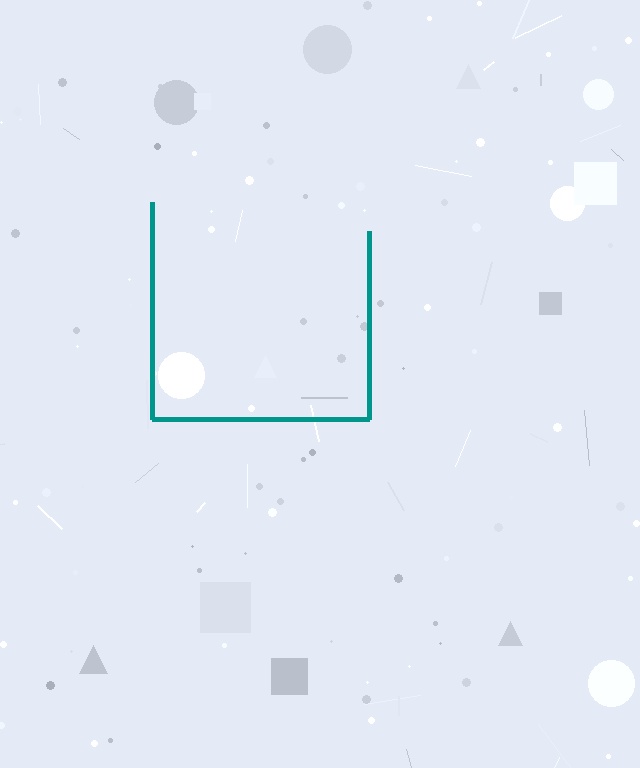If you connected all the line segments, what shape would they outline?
They would outline a square.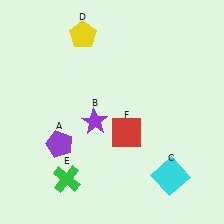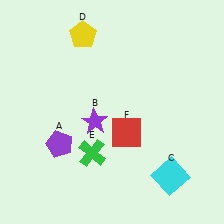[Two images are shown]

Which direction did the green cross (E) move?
The green cross (E) moved up.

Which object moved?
The green cross (E) moved up.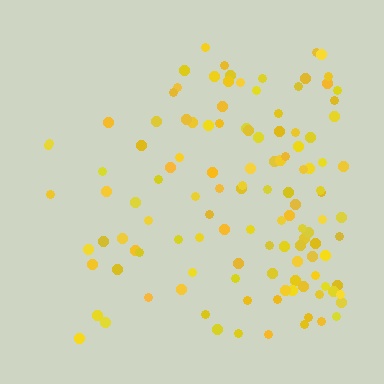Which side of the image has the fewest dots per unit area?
The left.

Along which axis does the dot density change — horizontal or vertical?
Horizontal.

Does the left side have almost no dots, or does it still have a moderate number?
Still a moderate number, just noticeably fewer than the right.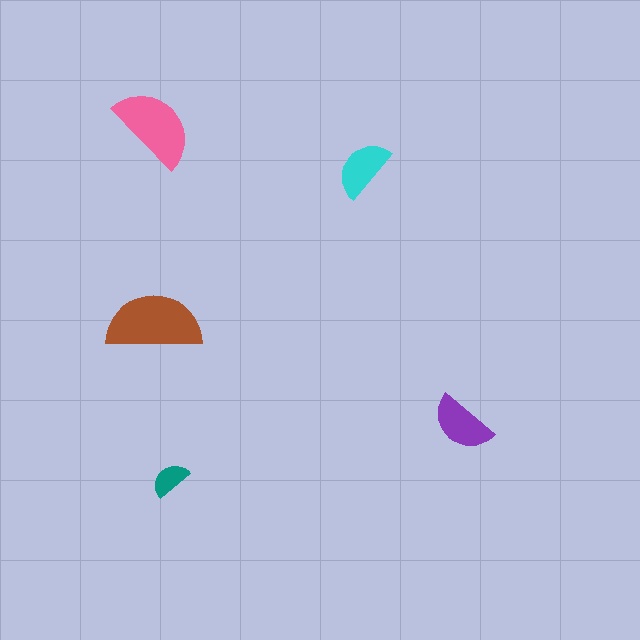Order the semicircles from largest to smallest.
the brown one, the pink one, the purple one, the cyan one, the teal one.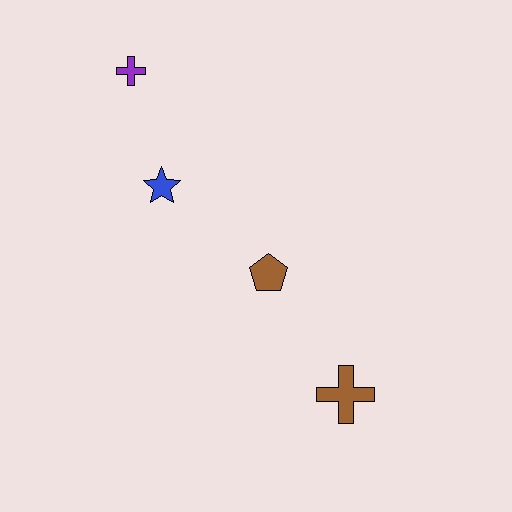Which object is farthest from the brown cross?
The purple cross is farthest from the brown cross.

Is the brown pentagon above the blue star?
No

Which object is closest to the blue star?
The purple cross is closest to the blue star.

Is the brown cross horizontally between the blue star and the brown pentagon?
No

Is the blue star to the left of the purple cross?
No